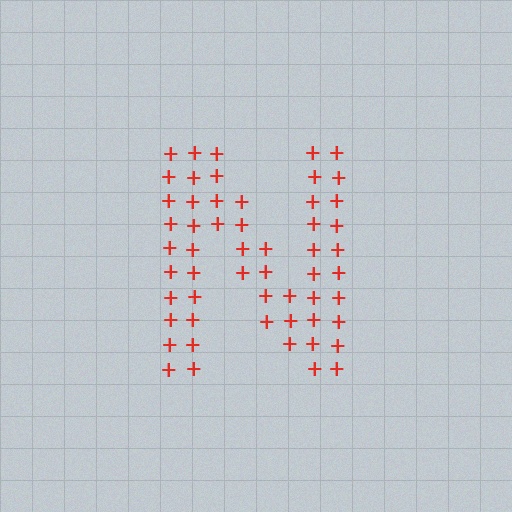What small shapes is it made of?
It is made of small plus signs.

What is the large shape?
The large shape is the letter N.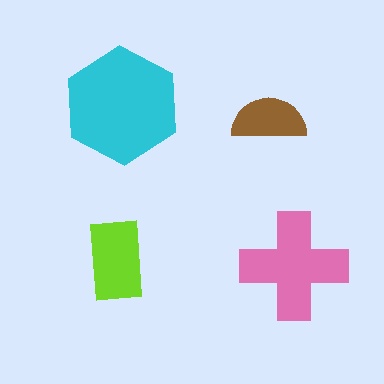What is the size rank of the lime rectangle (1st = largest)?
3rd.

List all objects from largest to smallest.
The cyan hexagon, the pink cross, the lime rectangle, the brown semicircle.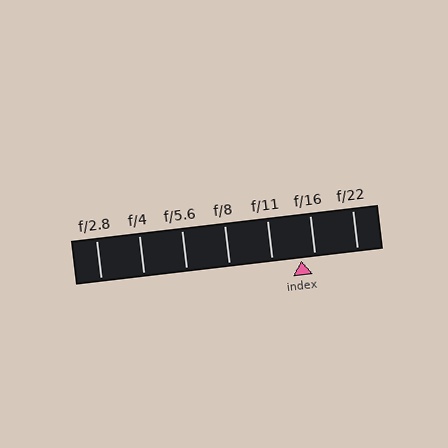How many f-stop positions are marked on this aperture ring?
There are 7 f-stop positions marked.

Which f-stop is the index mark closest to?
The index mark is closest to f/16.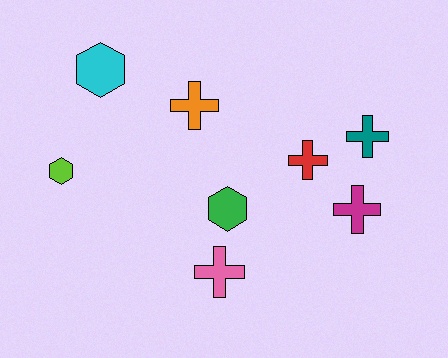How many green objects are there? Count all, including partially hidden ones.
There is 1 green object.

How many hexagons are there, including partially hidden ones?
There are 3 hexagons.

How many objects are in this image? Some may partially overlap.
There are 8 objects.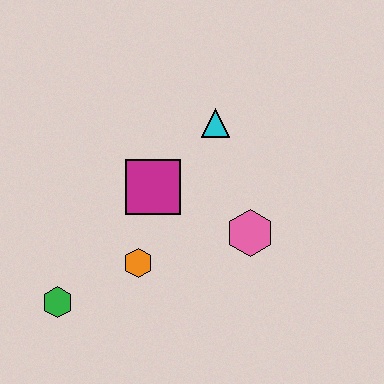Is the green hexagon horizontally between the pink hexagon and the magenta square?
No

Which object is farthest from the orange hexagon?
The cyan triangle is farthest from the orange hexagon.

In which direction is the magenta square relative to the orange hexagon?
The magenta square is above the orange hexagon.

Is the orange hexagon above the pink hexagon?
No